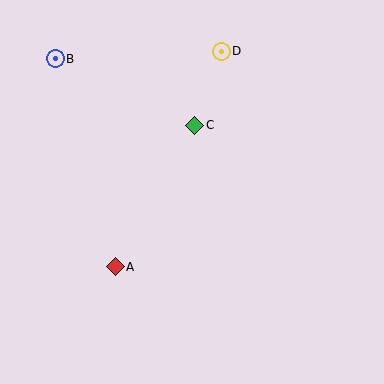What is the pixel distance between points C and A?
The distance between C and A is 163 pixels.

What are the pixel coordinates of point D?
Point D is at (221, 51).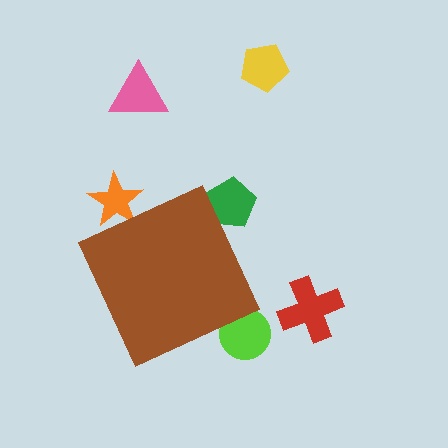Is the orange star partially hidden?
Yes, the orange star is partially hidden behind the brown diamond.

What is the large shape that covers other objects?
A brown diamond.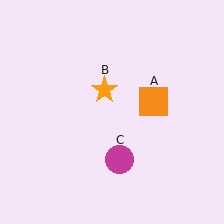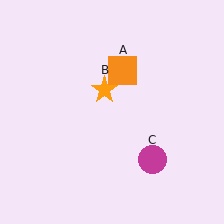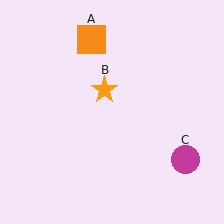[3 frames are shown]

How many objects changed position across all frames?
2 objects changed position: orange square (object A), magenta circle (object C).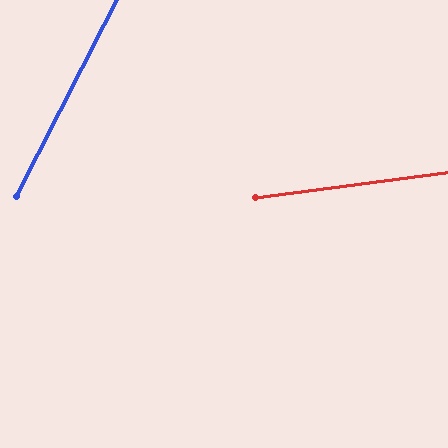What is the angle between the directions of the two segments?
Approximately 56 degrees.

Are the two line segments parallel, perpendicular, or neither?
Neither parallel nor perpendicular — they differ by about 56°.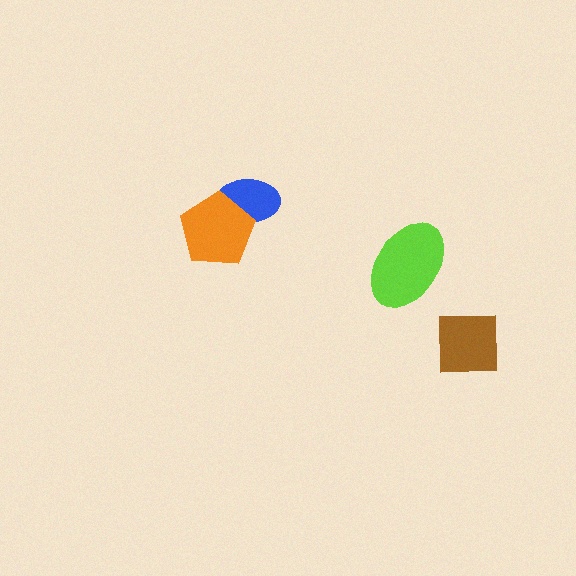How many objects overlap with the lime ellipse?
0 objects overlap with the lime ellipse.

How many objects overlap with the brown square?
0 objects overlap with the brown square.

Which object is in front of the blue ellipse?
The orange pentagon is in front of the blue ellipse.